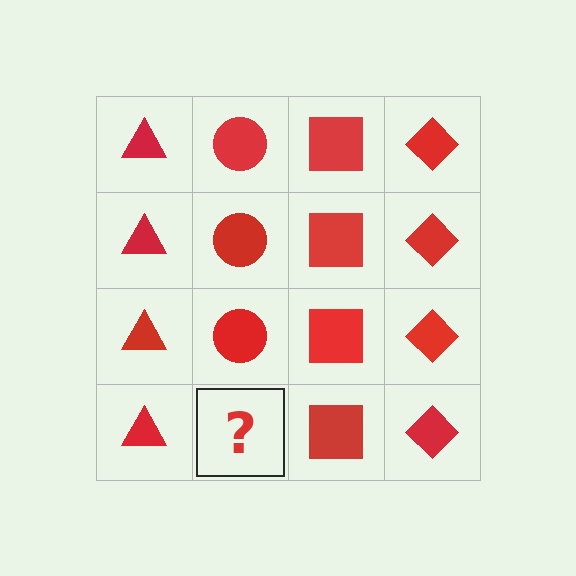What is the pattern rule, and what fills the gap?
The rule is that each column has a consistent shape. The gap should be filled with a red circle.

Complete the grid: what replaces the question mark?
The question mark should be replaced with a red circle.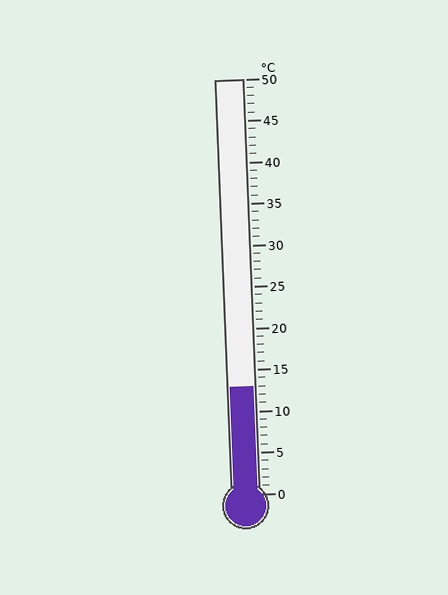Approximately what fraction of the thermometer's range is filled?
The thermometer is filled to approximately 25% of its range.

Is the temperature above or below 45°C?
The temperature is below 45°C.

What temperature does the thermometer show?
The thermometer shows approximately 13°C.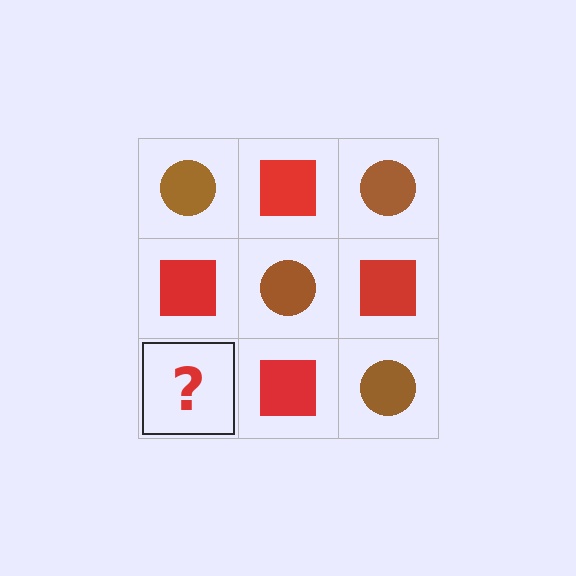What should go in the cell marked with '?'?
The missing cell should contain a brown circle.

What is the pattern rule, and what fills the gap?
The rule is that it alternates brown circle and red square in a checkerboard pattern. The gap should be filled with a brown circle.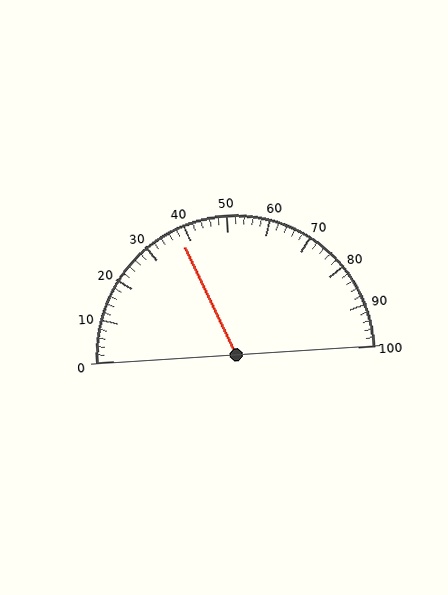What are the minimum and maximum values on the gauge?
The gauge ranges from 0 to 100.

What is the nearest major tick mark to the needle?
The nearest major tick mark is 40.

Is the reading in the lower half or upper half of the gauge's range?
The reading is in the lower half of the range (0 to 100).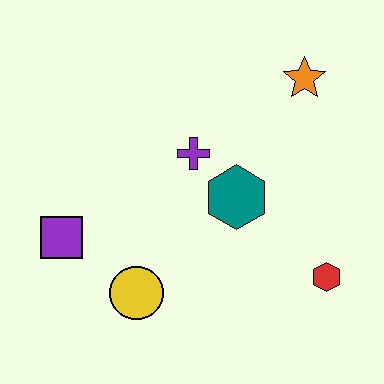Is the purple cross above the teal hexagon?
Yes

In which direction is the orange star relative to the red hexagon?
The orange star is above the red hexagon.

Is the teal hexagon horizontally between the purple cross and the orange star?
Yes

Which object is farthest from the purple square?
The orange star is farthest from the purple square.